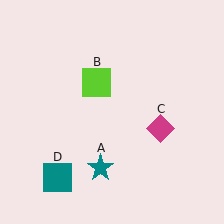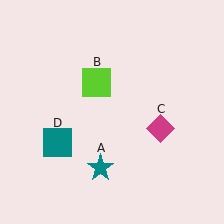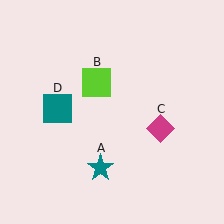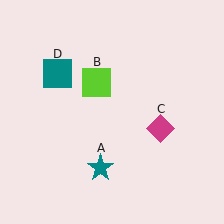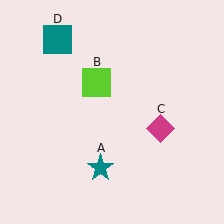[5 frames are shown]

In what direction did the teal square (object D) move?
The teal square (object D) moved up.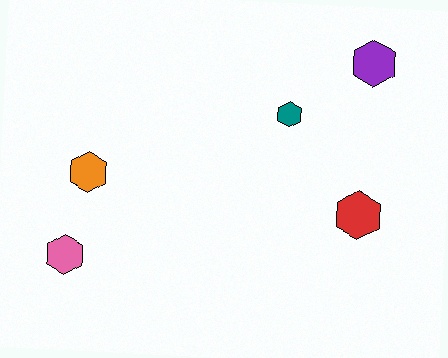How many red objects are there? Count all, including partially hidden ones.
There is 1 red object.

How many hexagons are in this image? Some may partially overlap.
There are 5 hexagons.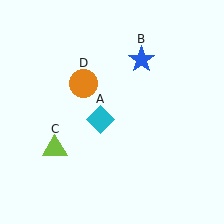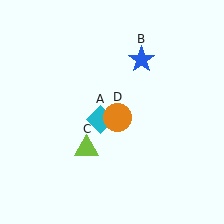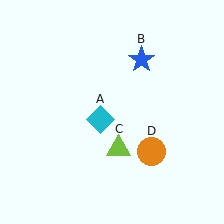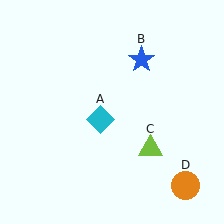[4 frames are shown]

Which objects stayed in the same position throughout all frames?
Cyan diamond (object A) and blue star (object B) remained stationary.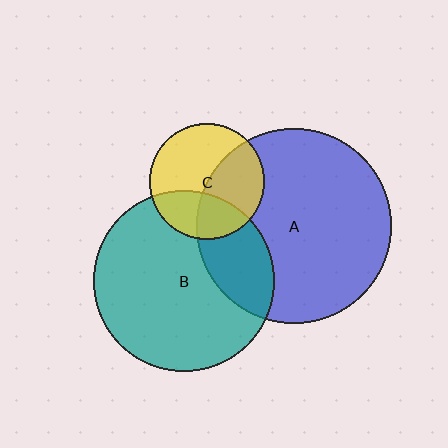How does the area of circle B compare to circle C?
Approximately 2.5 times.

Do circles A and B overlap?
Yes.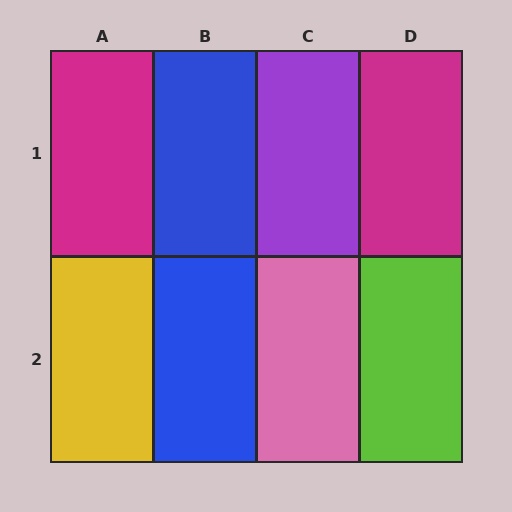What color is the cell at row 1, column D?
Magenta.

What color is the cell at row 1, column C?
Purple.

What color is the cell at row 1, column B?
Blue.